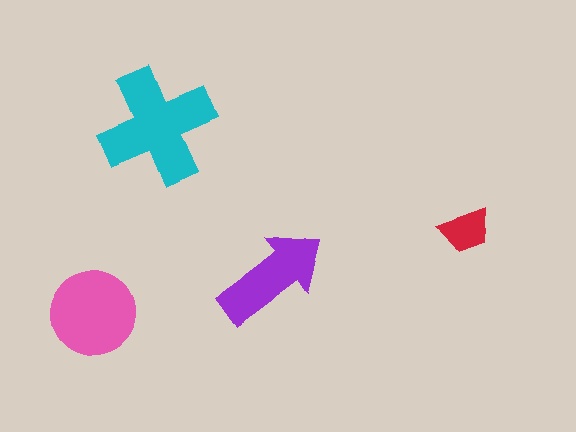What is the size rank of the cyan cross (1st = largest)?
1st.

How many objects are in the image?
There are 4 objects in the image.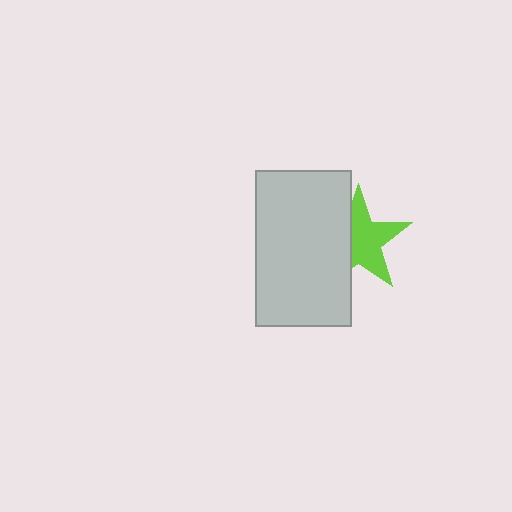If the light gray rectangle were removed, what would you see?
You would see the complete lime star.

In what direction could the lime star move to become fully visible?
The lime star could move right. That would shift it out from behind the light gray rectangle entirely.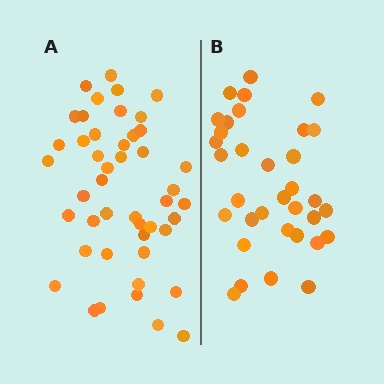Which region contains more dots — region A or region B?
Region A (the left region) has more dots.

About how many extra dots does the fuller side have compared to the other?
Region A has roughly 12 or so more dots than region B.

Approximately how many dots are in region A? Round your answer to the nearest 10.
About 50 dots. (The exact count is 46, which rounds to 50.)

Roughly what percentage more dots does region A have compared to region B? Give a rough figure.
About 35% more.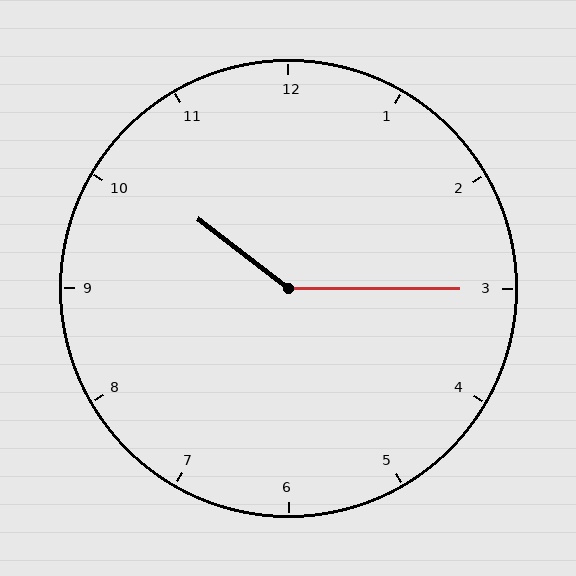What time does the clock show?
10:15.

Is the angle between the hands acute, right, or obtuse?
It is obtuse.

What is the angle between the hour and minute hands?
Approximately 142 degrees.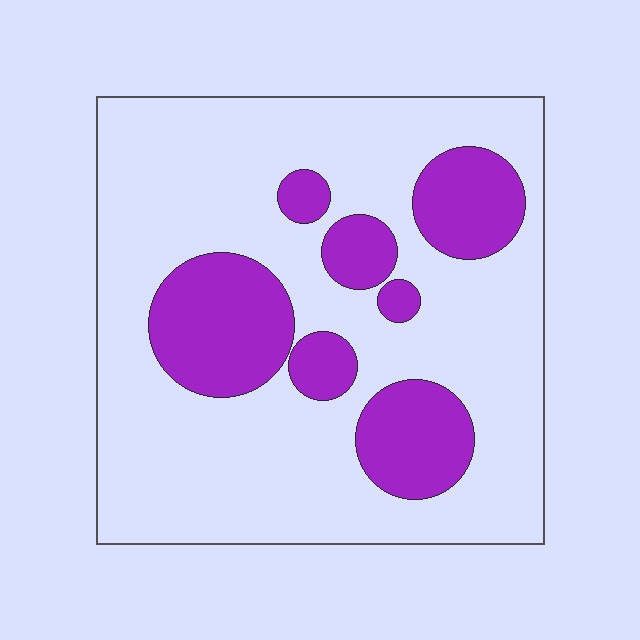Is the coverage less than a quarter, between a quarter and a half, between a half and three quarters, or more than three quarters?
Between a quarter and a half.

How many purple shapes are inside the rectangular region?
7.